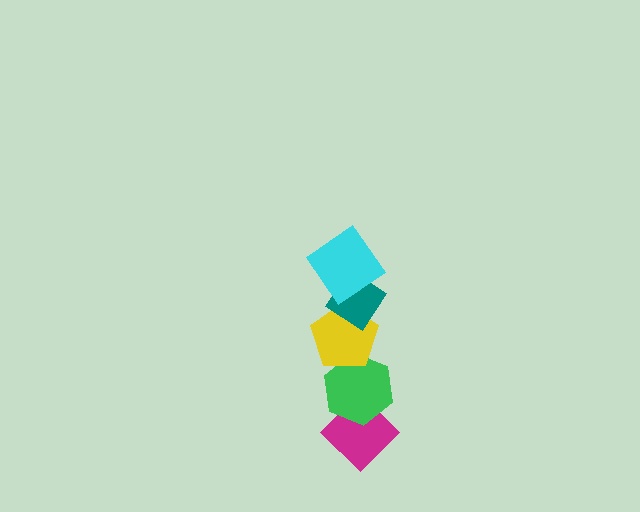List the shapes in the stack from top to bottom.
From top to bottom: the cyan diamond, the teal diamond, the yellow pentagon, the green hexagon, the magenta diamond.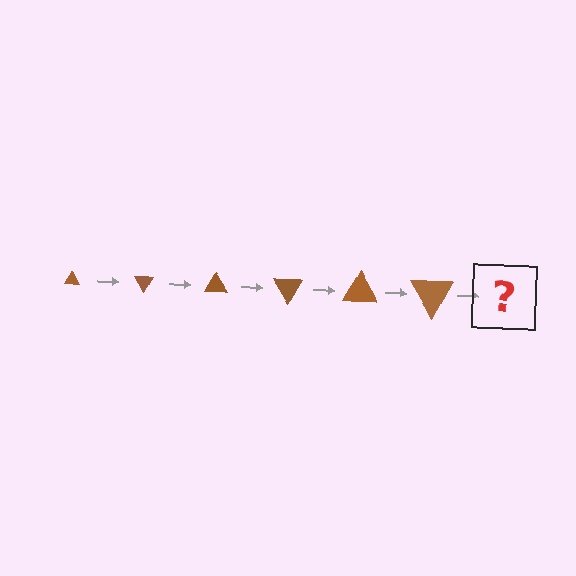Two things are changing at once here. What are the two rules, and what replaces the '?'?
The two rules are that the triangle grows larger each step and it rotates 60 degrees each step. The '?' should be a triangle, larger than the previous one and rotated 360 degrees from the start.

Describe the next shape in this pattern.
It should be a triangle, larger than the previous one and rotated 360 degrees from the start.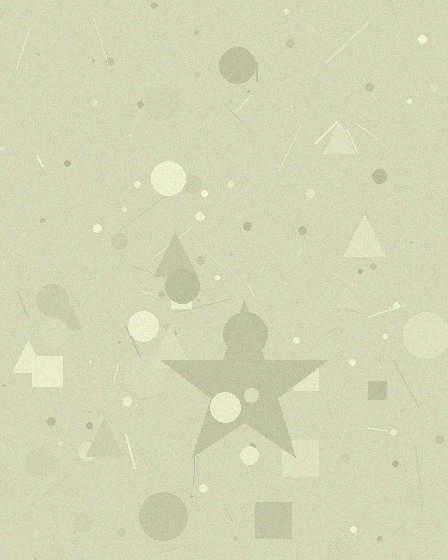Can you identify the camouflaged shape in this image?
The camouflaged shape is a star.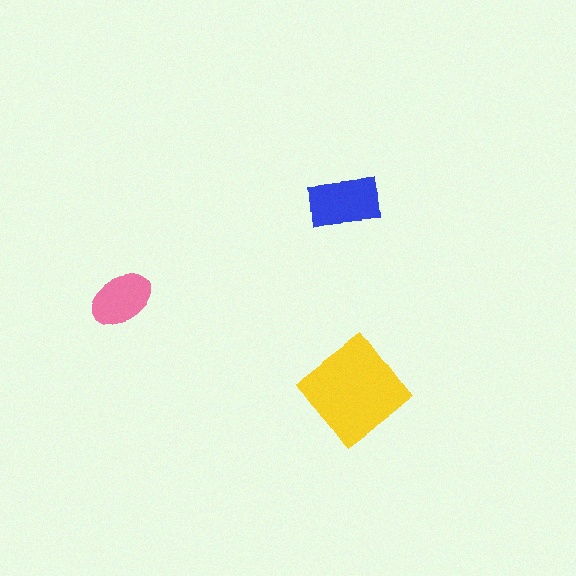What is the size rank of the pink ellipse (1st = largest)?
3rd.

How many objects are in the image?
There are 3 objects in the image.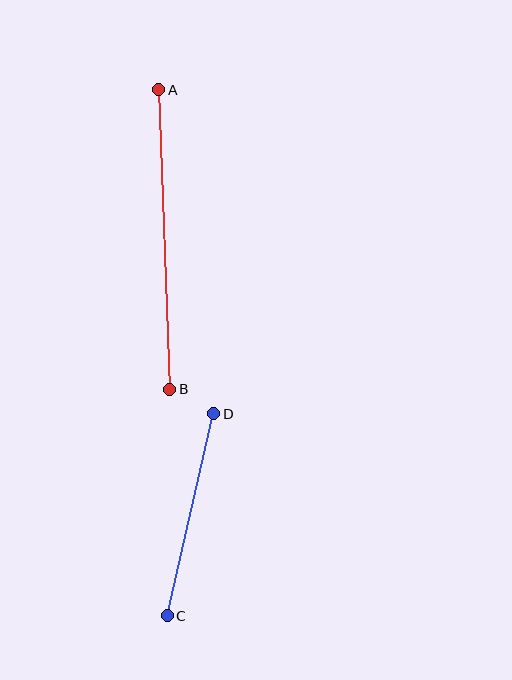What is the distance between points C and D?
The distance is approximately 207 pixels.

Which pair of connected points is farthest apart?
Points A and B are farthest apart.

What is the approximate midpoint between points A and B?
The midpoint is at approximately (164, 240) pixels.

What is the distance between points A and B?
The distance is approximately 300 pixels.